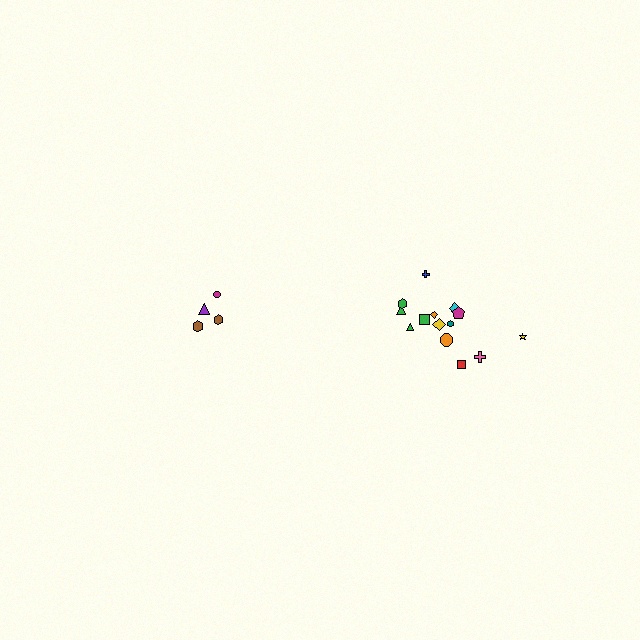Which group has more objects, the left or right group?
The right group.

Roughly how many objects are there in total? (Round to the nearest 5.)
Roughly 20 objects in total.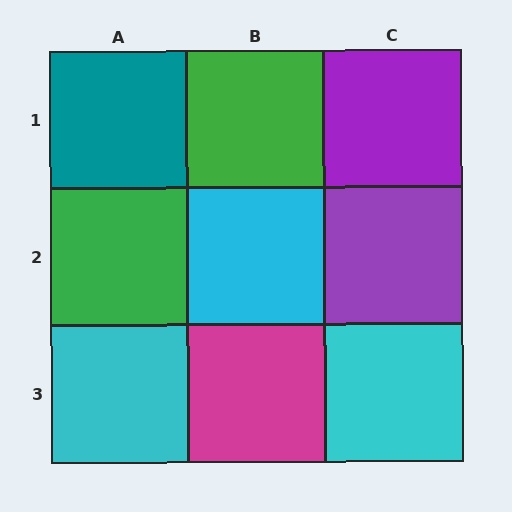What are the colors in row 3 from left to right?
Cyan, magenta, cyan.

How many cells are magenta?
1 cell is magenta.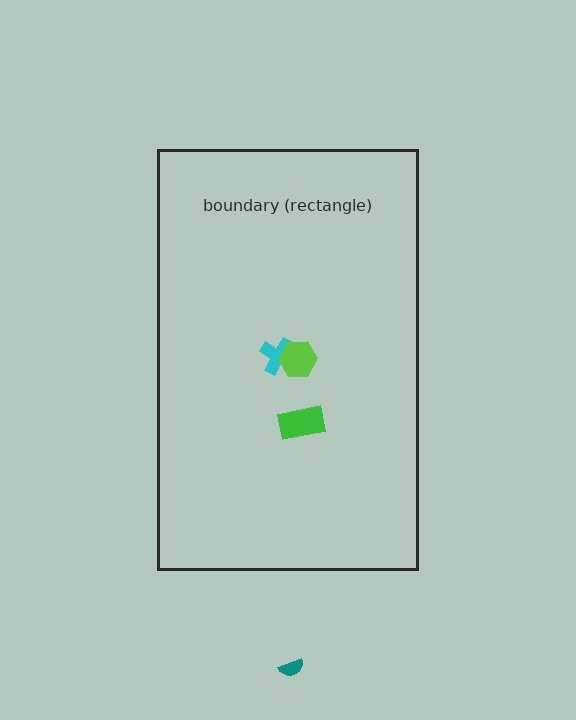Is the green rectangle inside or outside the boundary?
Inside.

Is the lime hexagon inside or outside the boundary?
Inside.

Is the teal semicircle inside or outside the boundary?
Outside.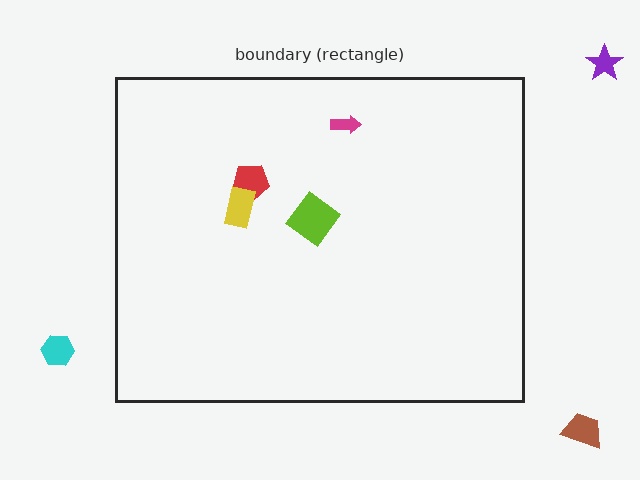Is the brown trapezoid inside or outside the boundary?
Outside.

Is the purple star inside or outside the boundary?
Outside.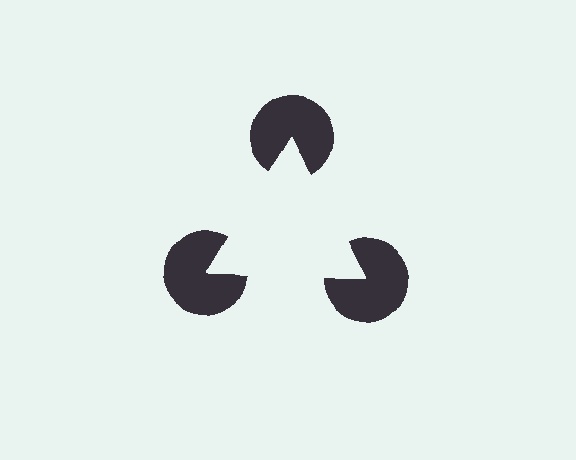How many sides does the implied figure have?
3 sides.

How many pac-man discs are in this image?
There are 3 — one at each vertex of the illusory triangle.